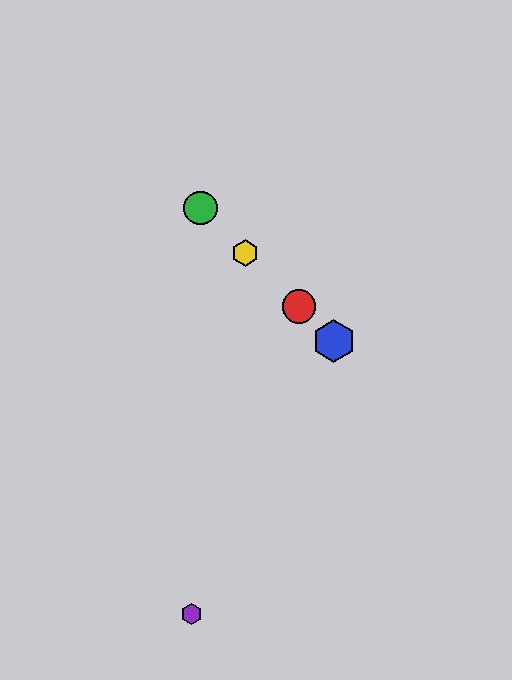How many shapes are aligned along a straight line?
4 shapes (the red circle, the blue hexagon, the green circle, the yellow hexagon) are aligned along a straight line.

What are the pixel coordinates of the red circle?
The red circle is at (299, 307).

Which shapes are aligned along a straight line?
The red circle, the blue hexagon, the green circle, the yellow hexagon are aligned along a straight line.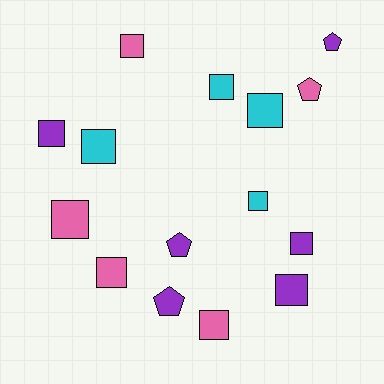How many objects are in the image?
There are 15 objects.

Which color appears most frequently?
Purple, with 6 objects.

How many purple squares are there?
There are 3 purple squares.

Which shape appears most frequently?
Square, with 11 objects.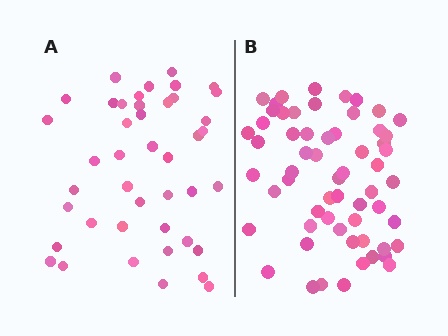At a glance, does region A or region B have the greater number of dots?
Region B (the right region) has more dots.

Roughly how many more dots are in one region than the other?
Region B has approximately 15 more dots than region A.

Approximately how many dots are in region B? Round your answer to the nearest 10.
About 60 dots.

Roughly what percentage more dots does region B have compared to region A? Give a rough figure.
About 40% more.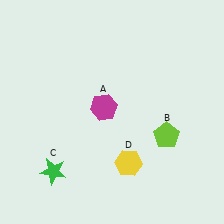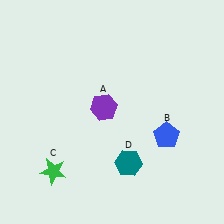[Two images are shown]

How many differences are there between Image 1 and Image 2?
There are 3 differences between the two images.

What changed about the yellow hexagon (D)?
In Image 1, D is yellow. In Image 2, it changed to teal.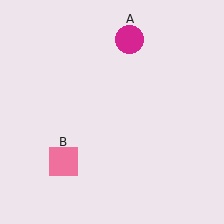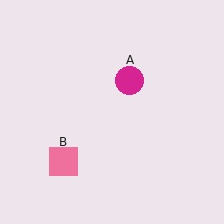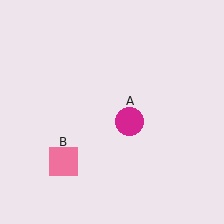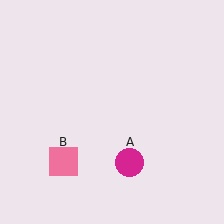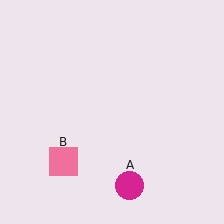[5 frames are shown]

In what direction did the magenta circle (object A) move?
The magenta circle (object A) moved down.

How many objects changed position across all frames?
1 object changed position: magenta circle (object A).